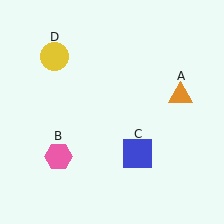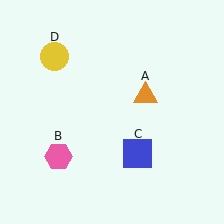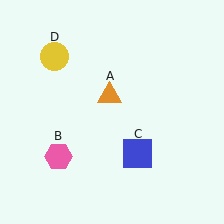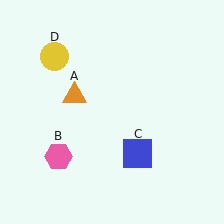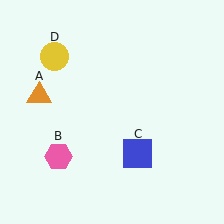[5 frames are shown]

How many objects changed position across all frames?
1 object changed position: orange triangle (object A).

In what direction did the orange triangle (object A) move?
The orange triangle (object A) moved left.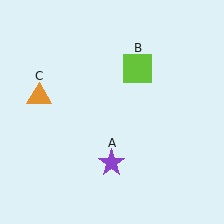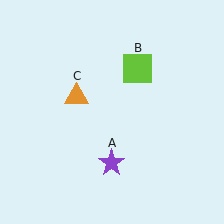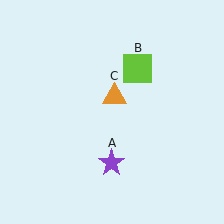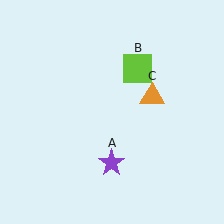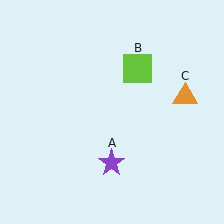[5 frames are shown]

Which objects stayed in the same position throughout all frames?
Purple star (object A) and lime square (object B) remained stationary.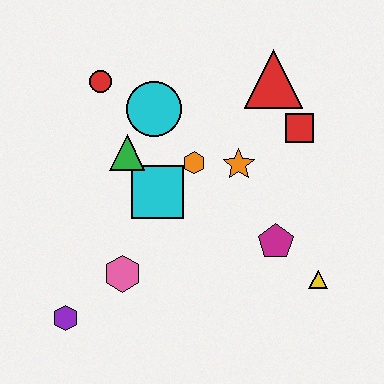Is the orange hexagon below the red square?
Yes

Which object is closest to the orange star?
The orange hexagon is closest to the orange star.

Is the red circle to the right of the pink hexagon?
No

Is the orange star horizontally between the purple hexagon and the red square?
Yes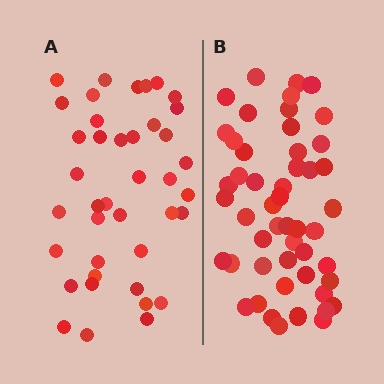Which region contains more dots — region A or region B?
Region B (the right region) has more dots.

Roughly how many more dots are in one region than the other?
Region B has roughly 10 or so more dots than region A.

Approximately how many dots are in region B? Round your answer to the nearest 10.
About 50 dots.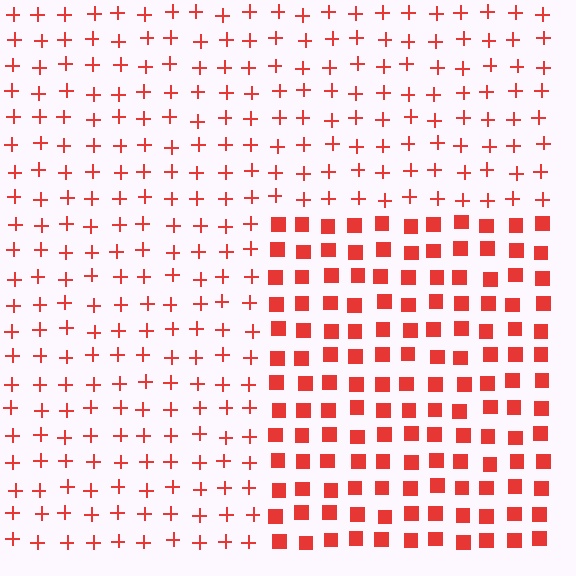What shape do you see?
I see a rectangle.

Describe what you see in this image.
The image is filled with small red elements arranged in a uniform grid. A rectangle-shaped region contains squares, while the surrounding area contains plus signs. The boundary is defined purely by the change in element shape.